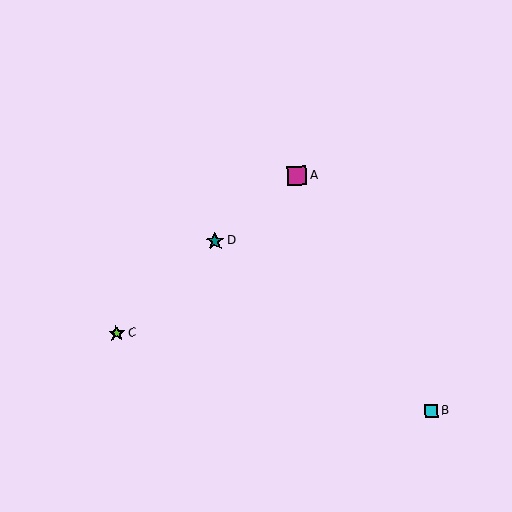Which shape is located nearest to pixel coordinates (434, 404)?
The cyan square (labeled B) at (432, 411) is nearest to that location.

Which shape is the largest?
The magenta square (labeled A) is the largest.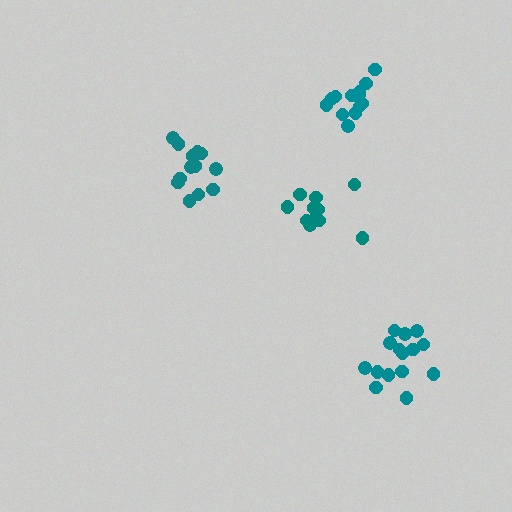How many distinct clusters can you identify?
There are 4 distinct clusters.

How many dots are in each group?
Group 1: 15 dots, Group 2: 12 dots, Group 3: 13 dots, Group 4: 13 dots (53 total).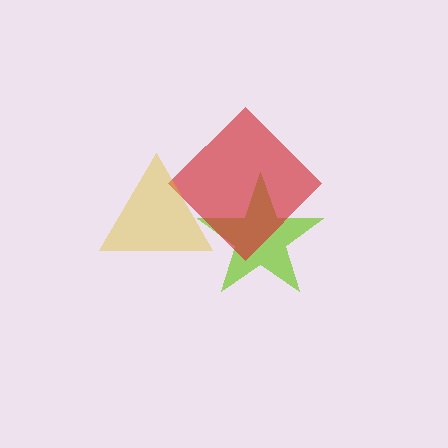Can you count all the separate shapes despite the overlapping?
Yes, there are 3 separate shapes.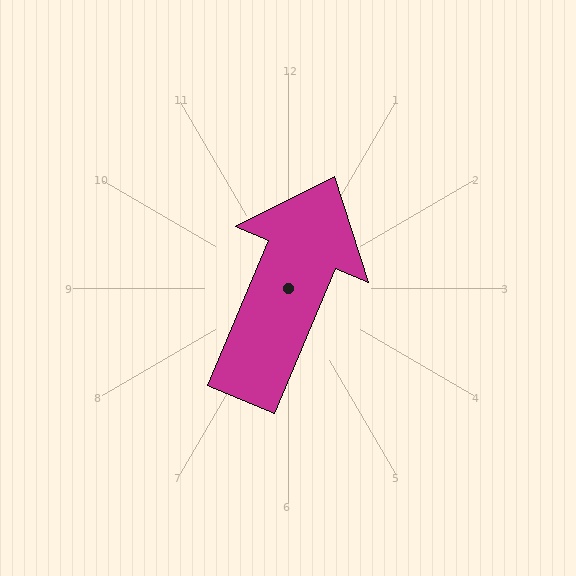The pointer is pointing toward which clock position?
Roughly 1 o'clock.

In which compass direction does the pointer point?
Northeast.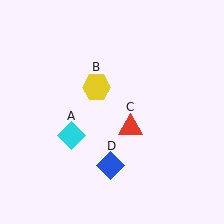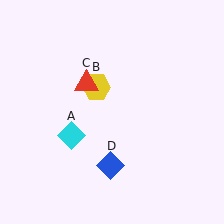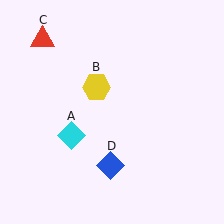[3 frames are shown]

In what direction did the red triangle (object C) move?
The red triangle (object C) moved up and to the left.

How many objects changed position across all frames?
1 object changed position: red triangle (object C).